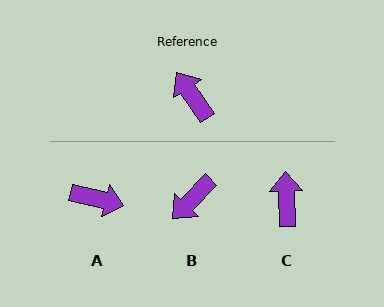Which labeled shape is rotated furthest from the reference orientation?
A, about 137 degrees away.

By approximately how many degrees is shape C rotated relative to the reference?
Approximately 32 degrees clockwise.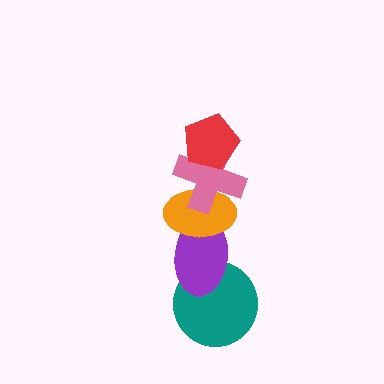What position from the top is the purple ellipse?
The purple ellipse is 4th from the top.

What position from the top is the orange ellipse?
The orange ellipse is 3rd from the top.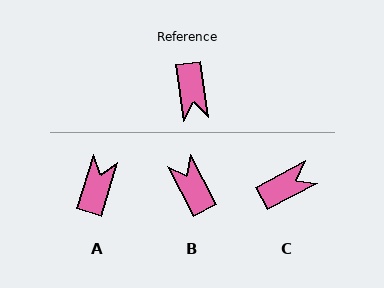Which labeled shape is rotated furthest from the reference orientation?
B, about 160 degrees away.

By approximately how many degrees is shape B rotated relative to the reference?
Approximately 160 degrees clockwise.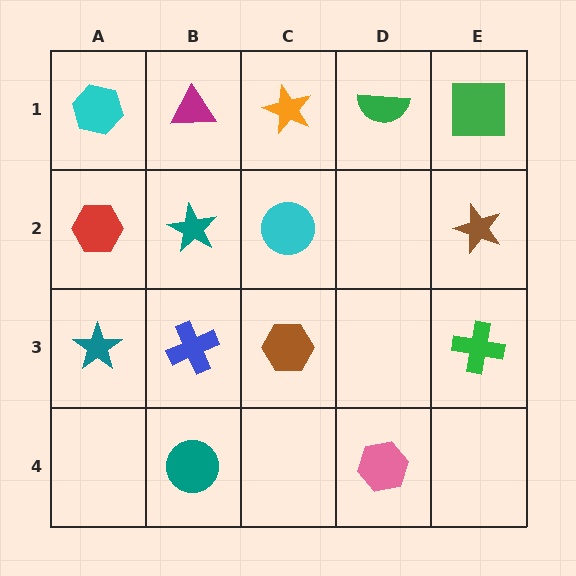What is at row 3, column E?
A green cross.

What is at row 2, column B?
A teal star.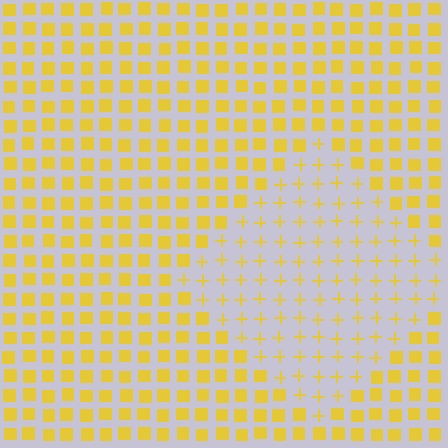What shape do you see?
I see a diamond.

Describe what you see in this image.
The image is filled with small yellow elements arranged in a uniform grid. A diamond-shaped region contains plus signs, while the surrounding area contains squares. The boundary is defined purely by the change in element shape.